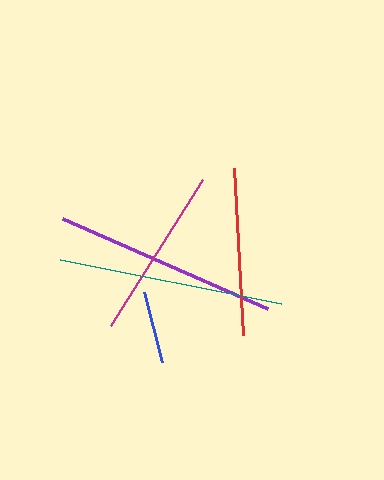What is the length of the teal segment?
The teal segment is approximately 226 pixels long.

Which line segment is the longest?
The teal line is the longest at approximately 226 pixels.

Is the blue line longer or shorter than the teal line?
The teal line is longer than the blue line.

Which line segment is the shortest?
The blue line is the shortest at approximately 72 pixels.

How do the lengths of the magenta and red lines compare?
The magenta and red lines are approximately the same length.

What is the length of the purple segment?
The purple segment is approximately 224 pixels long.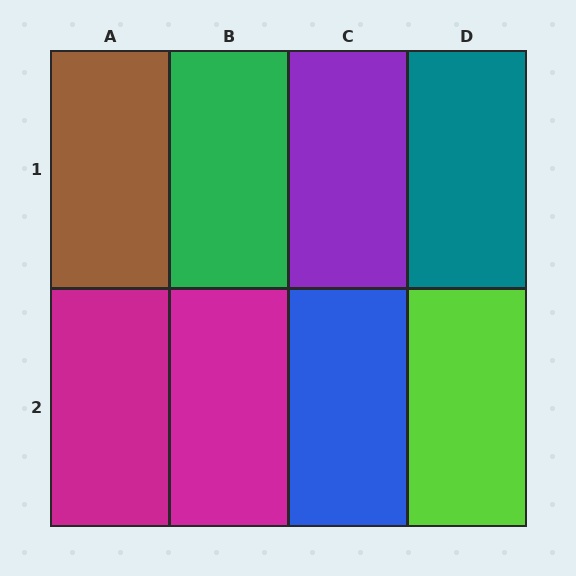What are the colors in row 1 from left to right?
Brown, green, purple, teal.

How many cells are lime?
1 cell is lime.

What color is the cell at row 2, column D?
Lime.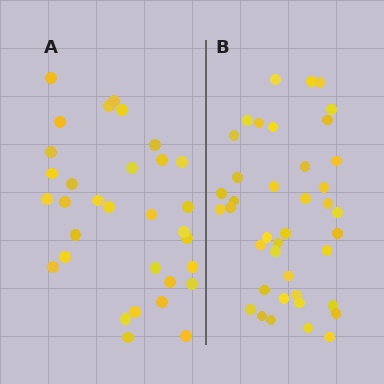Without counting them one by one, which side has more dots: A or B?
Region B (the right region) has more dots.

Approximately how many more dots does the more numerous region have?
Region B has roughly 8 or so more dots than region A.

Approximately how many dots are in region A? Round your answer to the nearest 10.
About 30 dots. (The exact count is 32, which rounds to 30.)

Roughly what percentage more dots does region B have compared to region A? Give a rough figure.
About 25% more.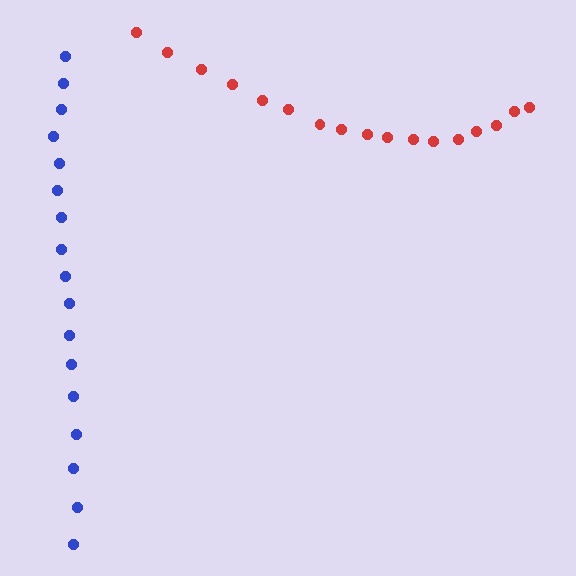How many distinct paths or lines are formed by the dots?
There are 2 distinct paths.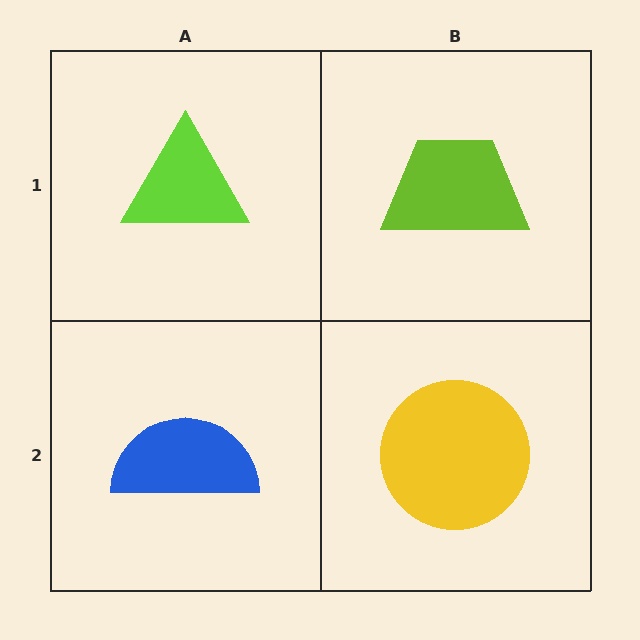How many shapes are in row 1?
2 shapes.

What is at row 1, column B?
A lime trapezoid.